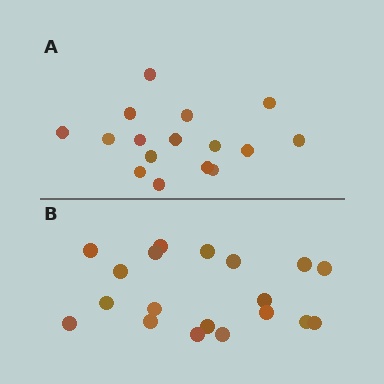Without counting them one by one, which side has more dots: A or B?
Region B (the bottom region) has more dots.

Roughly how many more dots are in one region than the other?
Region B has just a few more — roughly 2 or 3 more dots than region A.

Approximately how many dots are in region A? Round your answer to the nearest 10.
About 20 dots. (The exact count is 16, which rounds to 20.)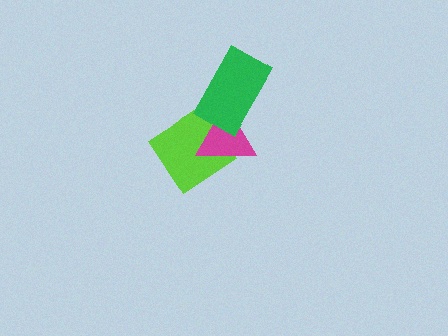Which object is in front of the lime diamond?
The magenta triangle is in front of the lime diamond.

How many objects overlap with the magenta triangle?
2 objects overlap with the magenta triangle.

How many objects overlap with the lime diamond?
1 object overlaps with the lime diamond.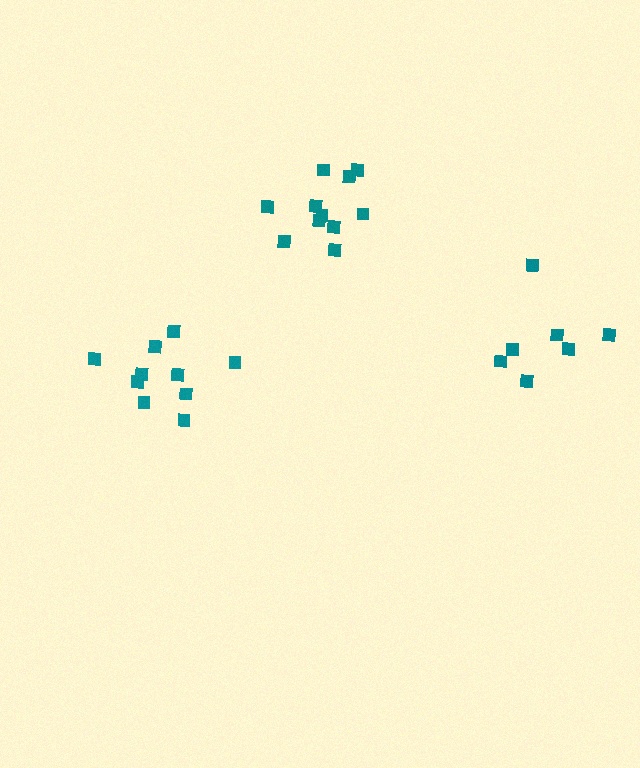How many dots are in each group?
Group 1: 10 dots, Group 2: 7 dots, Group 3: 11 dots (28 total).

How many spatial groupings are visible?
There are 3 spatial groupings.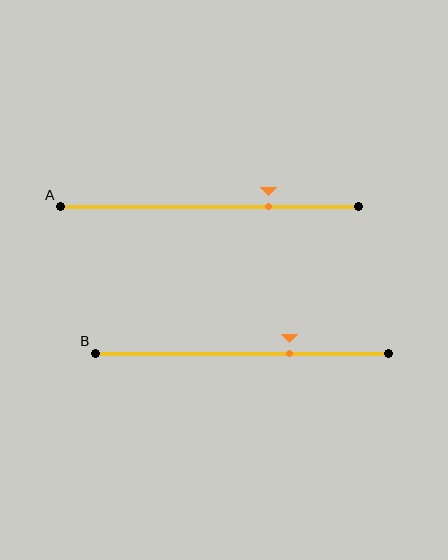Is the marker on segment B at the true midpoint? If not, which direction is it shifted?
No, the marker on segment B is shifted to the right by about 16% of the segment length.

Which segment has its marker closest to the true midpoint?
Segment B has its marker closest to the true midpoint.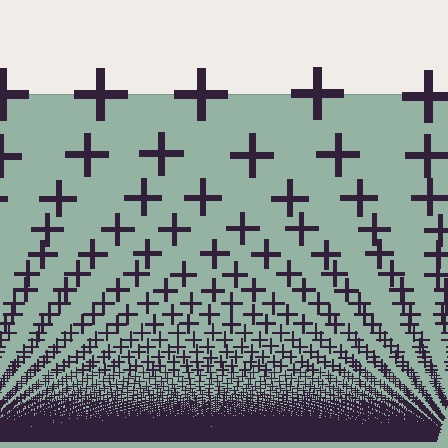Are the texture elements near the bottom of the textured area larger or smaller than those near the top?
Smaller. The gradient is inverted — elements near the bottom are smaller and denser.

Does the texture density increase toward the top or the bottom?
Density increases toward the bottom.